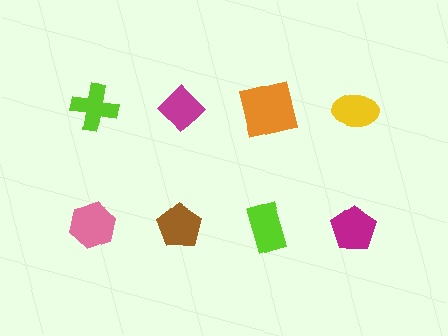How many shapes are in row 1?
4 shapes.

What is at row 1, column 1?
A lime cross.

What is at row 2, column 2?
A brown pentagon.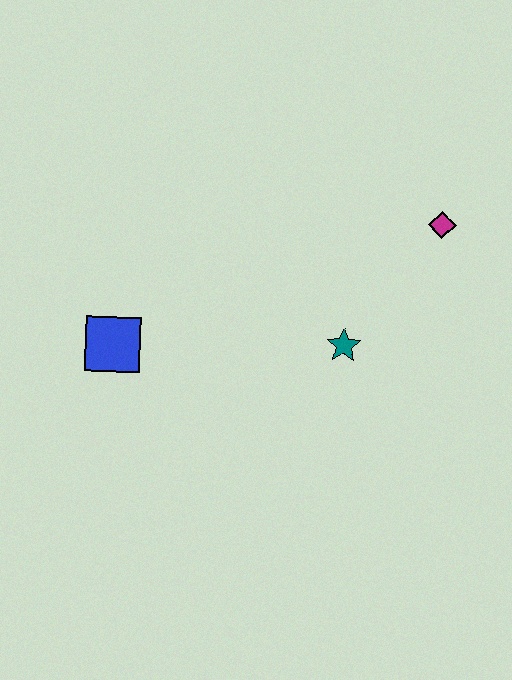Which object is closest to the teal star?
The magenta diamond is closest to the teal star.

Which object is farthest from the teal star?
The blue square is farthest from the teal star.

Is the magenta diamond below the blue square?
No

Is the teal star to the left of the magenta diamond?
Yes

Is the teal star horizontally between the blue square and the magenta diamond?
Yes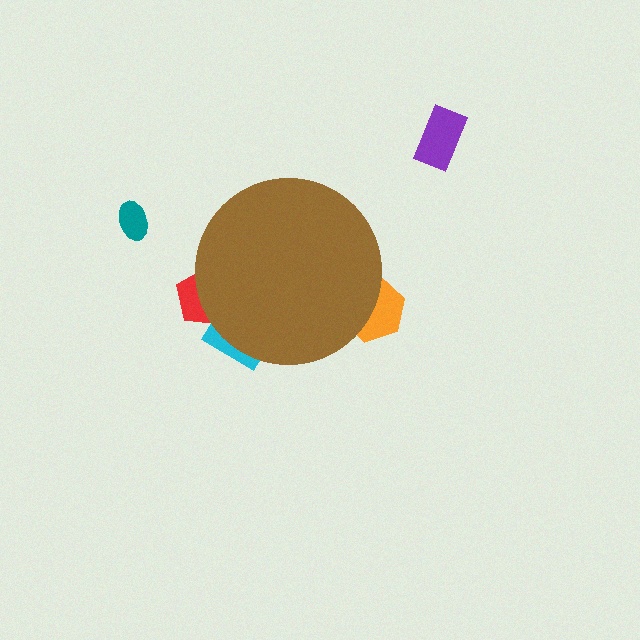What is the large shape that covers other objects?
A brown circle.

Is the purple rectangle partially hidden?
No, the purple rectangle is fully visible.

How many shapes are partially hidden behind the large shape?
3 shapes are partially hidden.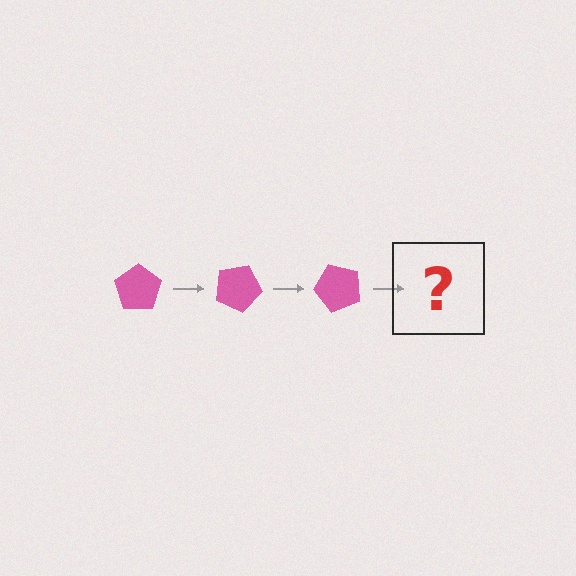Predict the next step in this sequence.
The next step is a pink pentagon rotated 75 degrees.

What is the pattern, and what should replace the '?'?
The pattern is that the pentagon rotates 25 degrees each step. The '?' should be a pink pentagon rotated 75 degrees.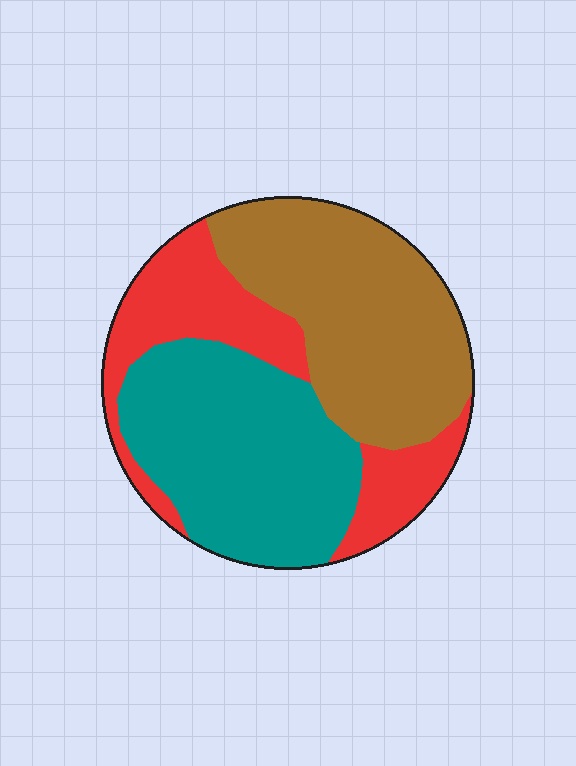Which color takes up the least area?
Red, at roughly 25%.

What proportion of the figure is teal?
Teal covers 37% of the figure.